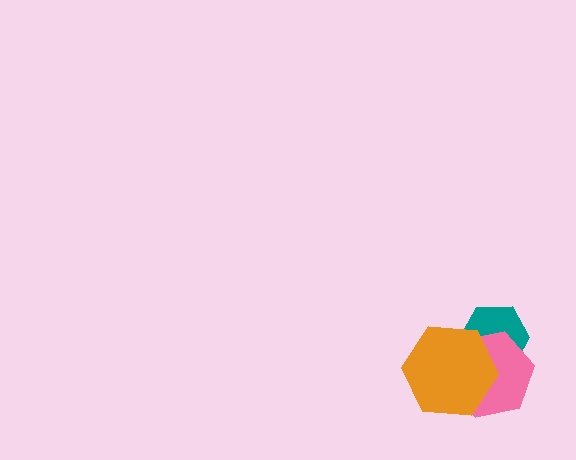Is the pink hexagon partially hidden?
Yes, it is partially covered by another shape.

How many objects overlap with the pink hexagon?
2 objects overlap with the pink hexagon.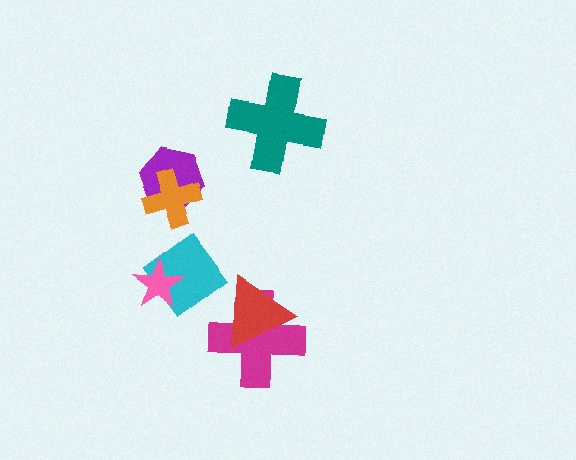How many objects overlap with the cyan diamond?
1 object overlaps with the cyan diamond.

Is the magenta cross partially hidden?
Yes, it is partially covered by another shape.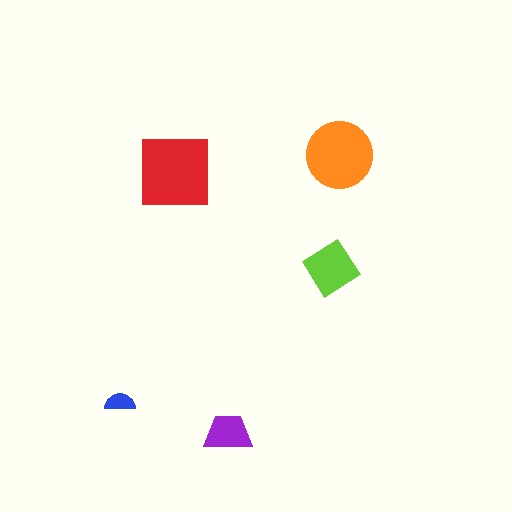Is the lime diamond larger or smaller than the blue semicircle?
Larger.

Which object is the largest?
The red square.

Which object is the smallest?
The blue semicircle.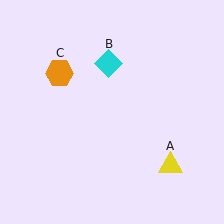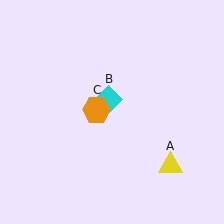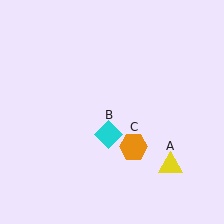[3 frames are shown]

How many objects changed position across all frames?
2 objects changed position: cyan diamond (object B), orange hexagon (object C).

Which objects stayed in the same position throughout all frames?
Yellow triangle (object A) remained stationary.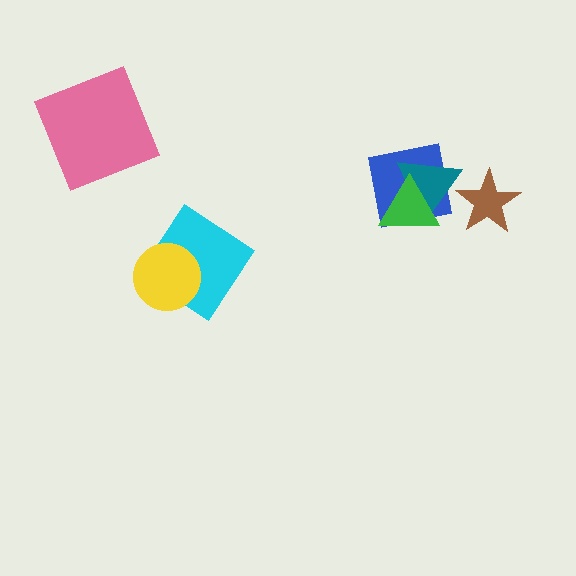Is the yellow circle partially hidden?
No, no other shape covers it.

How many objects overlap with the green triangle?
2 objects overlap with the green triangle.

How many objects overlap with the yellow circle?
1 object overlaps with the yellow circle.